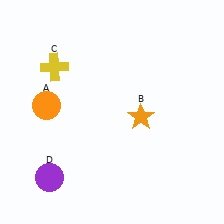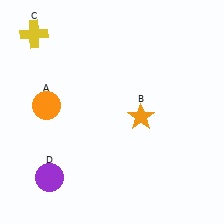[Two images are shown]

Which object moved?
The yellow cross (C) moved up.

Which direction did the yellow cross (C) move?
The yellow cross (C) moved up.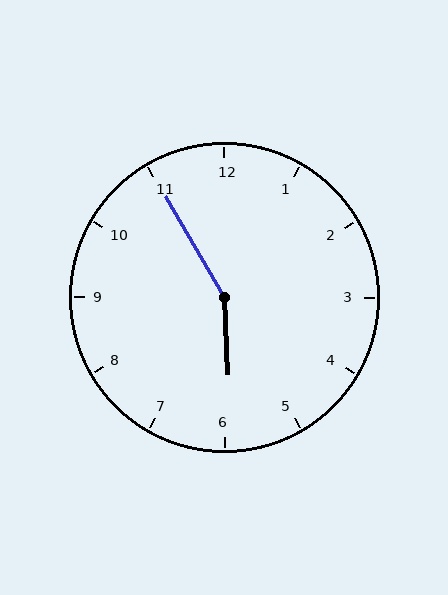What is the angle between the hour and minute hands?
Approximately 152 degrees.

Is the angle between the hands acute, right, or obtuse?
It is obtuse.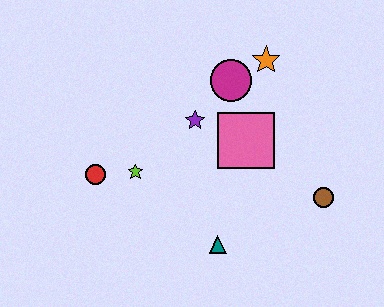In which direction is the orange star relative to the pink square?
The orange star is above the pink square.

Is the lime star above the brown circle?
Yes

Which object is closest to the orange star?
The magenta circle is closest to the orange star.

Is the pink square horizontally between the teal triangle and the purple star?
No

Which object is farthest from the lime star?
The brown circle is farthest from the lime star.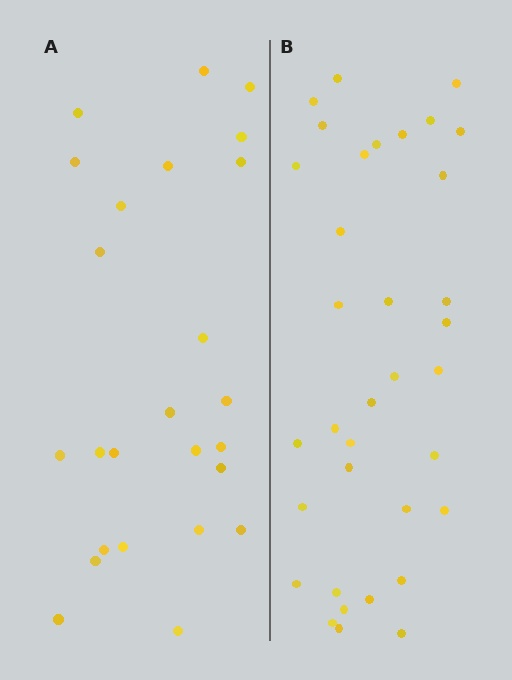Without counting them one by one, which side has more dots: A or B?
Region B (the right region) has more dots.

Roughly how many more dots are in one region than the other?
Region B has roughly 10 or so more dots than region A.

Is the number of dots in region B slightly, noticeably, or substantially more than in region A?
Region B has noticeably more, but not dramatically so. The ratio is roughly 1.4 to 1.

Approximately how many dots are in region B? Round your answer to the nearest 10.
About 40 dots. (The exact count is 35, which rounds to 40.)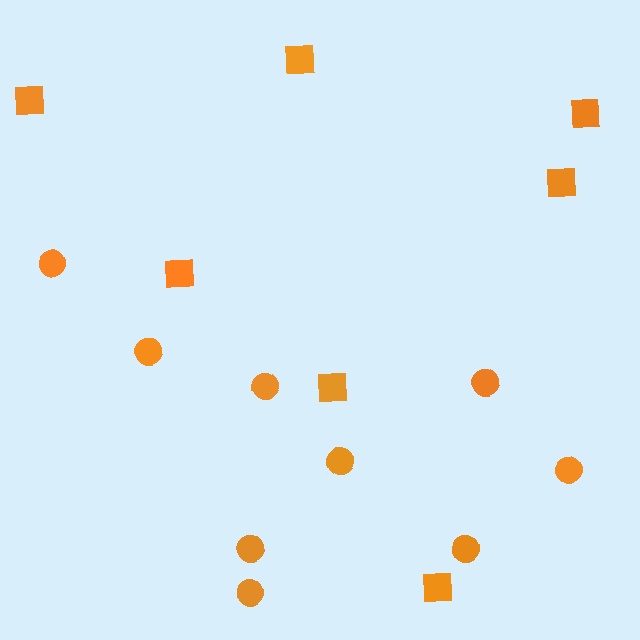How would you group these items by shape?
There are 2 groups: one group of circles (9) and one group of squares (7).